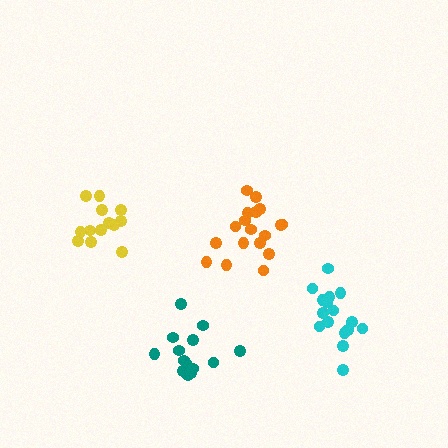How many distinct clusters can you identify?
There are 4 distinct clusters.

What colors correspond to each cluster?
The clusters are colored: cyan, teal, yellow, orange.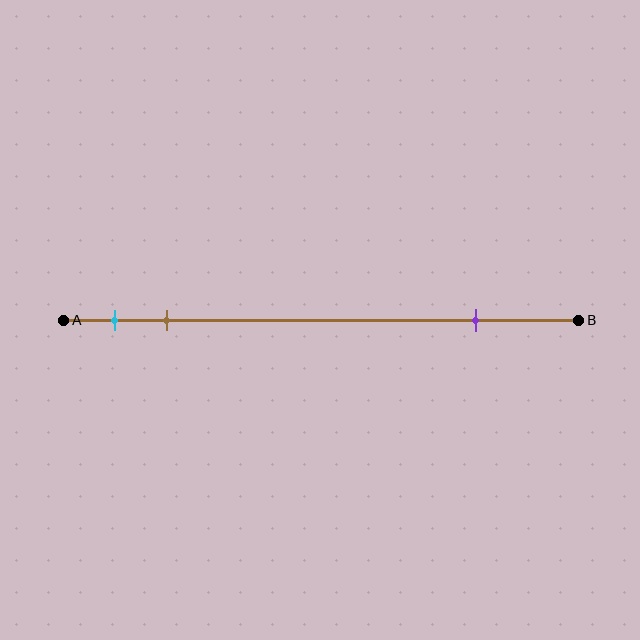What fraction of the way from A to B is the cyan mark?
The cyan mark is approximately 10% (0.1) of the way from A to B.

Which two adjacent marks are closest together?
The cyan and brown marks are the closest adjacent pair.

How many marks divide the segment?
There are 3 marks dividing the segment.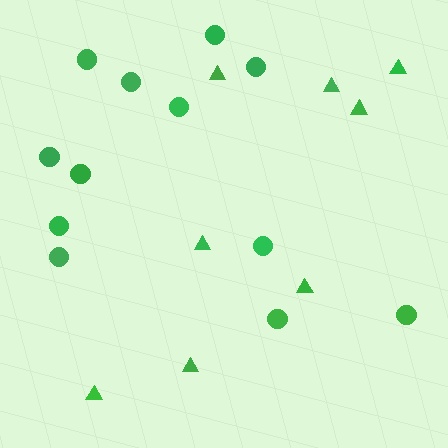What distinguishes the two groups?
There are 2 groups: one group of triangles (8) and one group of circles (12).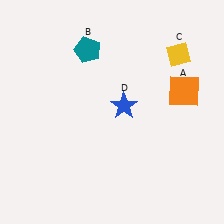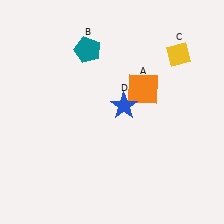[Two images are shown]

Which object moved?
The orange square (A) moved left.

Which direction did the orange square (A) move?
The orange square (A) moved left.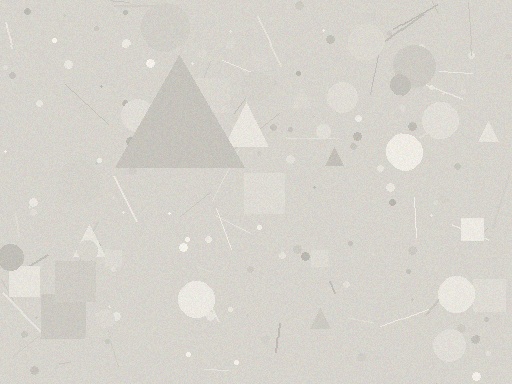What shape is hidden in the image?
A triangle is hidden in the image.